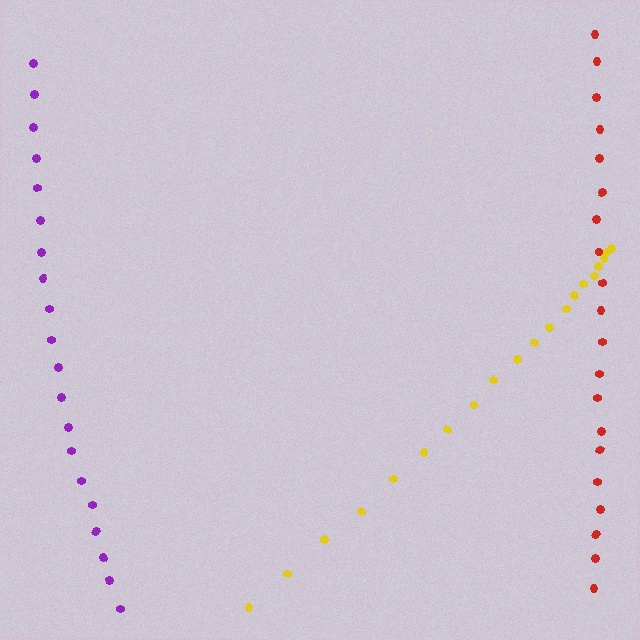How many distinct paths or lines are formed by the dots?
There are 3 distinct paths.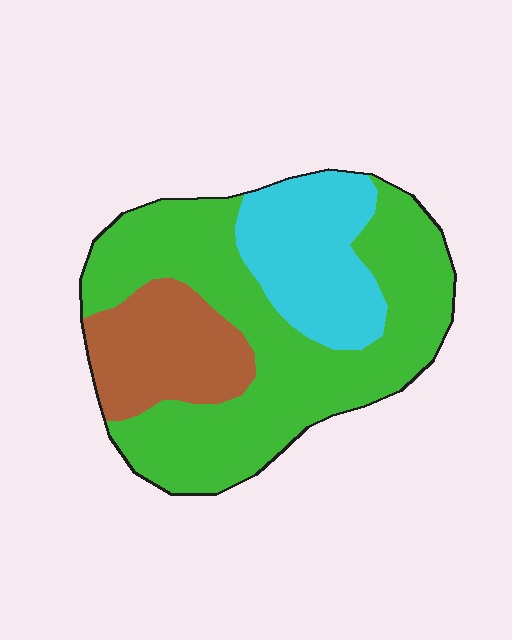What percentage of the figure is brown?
Brown takes up less than a quarter of the figure.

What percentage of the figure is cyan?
Cyan takes up about one fifth (1/5) of the figure.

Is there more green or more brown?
Green.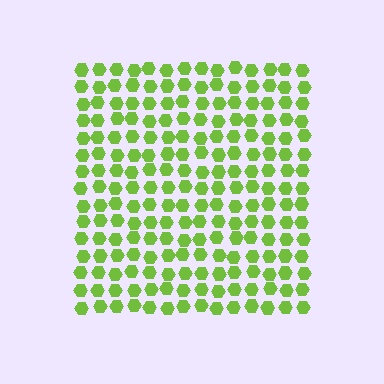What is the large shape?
The large shape is a square.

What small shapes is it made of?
It is made of small hexagons.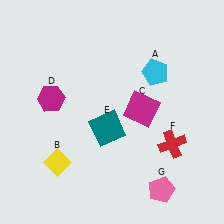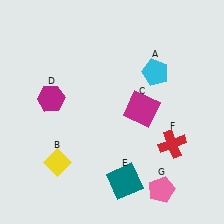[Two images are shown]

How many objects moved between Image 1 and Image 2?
1 object moved between the two images.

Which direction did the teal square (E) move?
The teal square (E) moved down.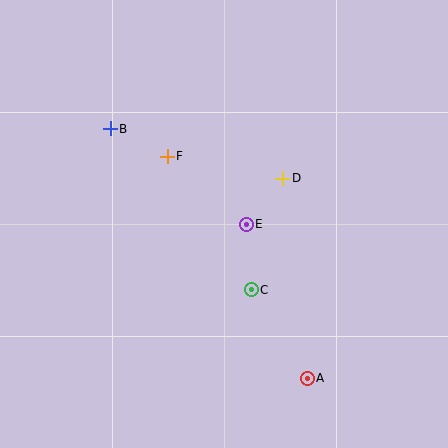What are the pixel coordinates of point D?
Point D is at (283, 178).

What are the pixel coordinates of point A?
Point A is at (307, 378).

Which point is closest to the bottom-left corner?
Point C is closest to the bottom-left corner.